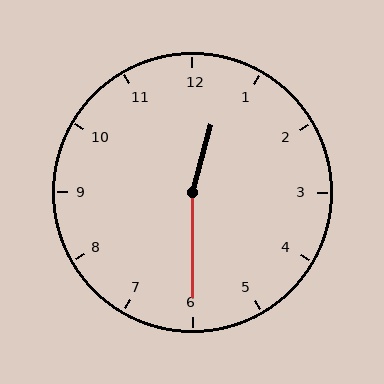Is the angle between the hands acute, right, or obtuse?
It is obtuse.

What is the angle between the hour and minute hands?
Approximately 165 degrees.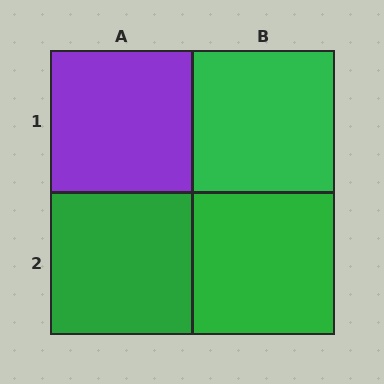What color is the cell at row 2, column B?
Green.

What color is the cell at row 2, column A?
Green.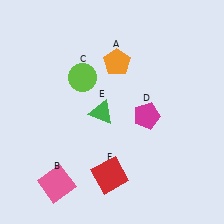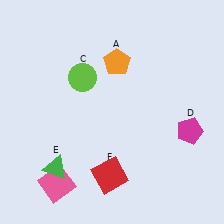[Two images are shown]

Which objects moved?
The objects that moved are: the magenta pentagon (D), the green triangle (E).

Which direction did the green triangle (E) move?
The green triangle (E) moved down.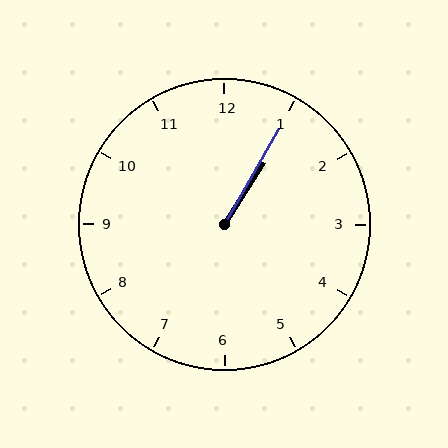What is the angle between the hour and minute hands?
Approximately 2 degrees.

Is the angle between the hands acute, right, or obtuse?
It is acute.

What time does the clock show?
1:05.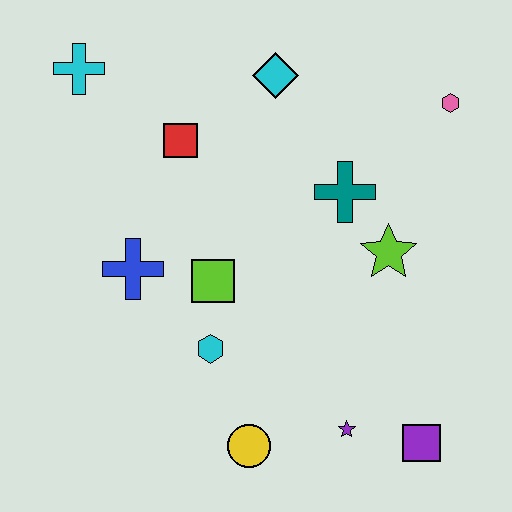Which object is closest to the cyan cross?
The red square is closest to the cyan cross.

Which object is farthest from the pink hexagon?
The yellow circle is farthest from the pink hexagon.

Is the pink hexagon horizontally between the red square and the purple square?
No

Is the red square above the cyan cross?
No